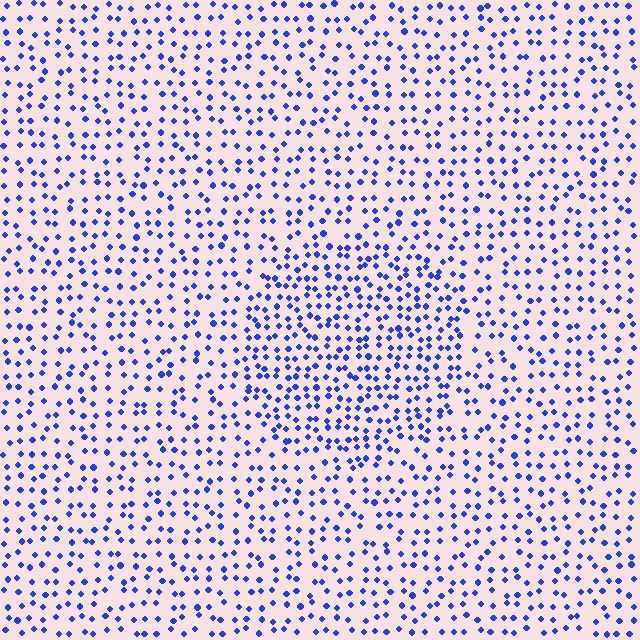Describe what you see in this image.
The image contains small blue elements arranged at two different densities. A circle-shaped region is visible where the elements are more densely packed than the surrounding area.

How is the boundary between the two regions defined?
The boundary is defined by a change in element density (approximately 1.6x ratio). All elements are the same color, size, and shape.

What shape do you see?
I see a circle.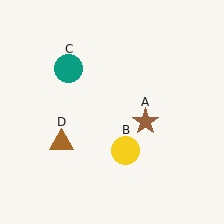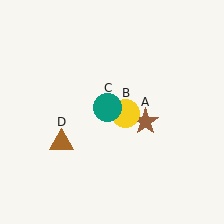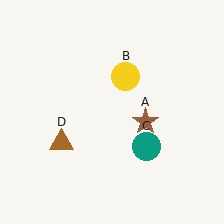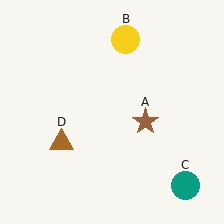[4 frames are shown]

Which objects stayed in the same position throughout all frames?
Brown star (object A) and brown triangle (object D) remained stationary.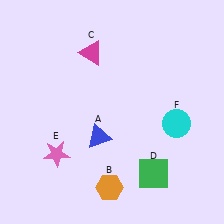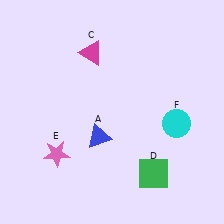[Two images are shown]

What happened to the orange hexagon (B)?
The orange hexagon (B) was removed in Image 2. It was in the bottom-left area of Image 1.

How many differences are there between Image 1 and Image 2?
There is 1 difference between the two images.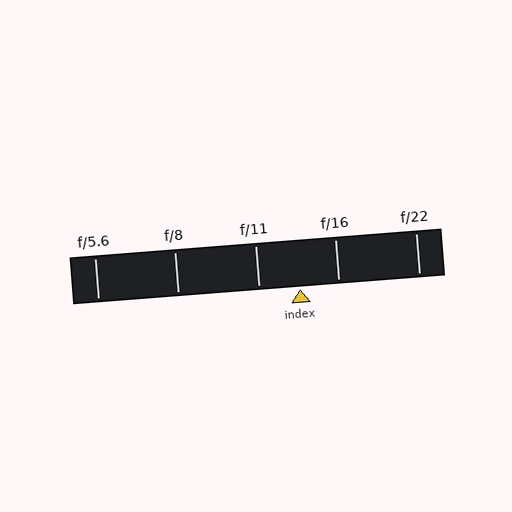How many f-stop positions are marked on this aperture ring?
There are 5 f-stop positions marked.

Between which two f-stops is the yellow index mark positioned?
The index mark is between f/11 and f/16.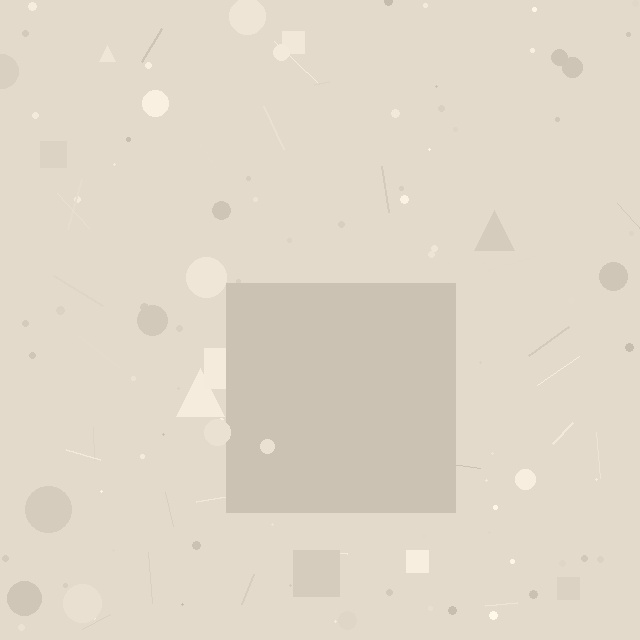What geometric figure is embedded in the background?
A square is embedded in the background.